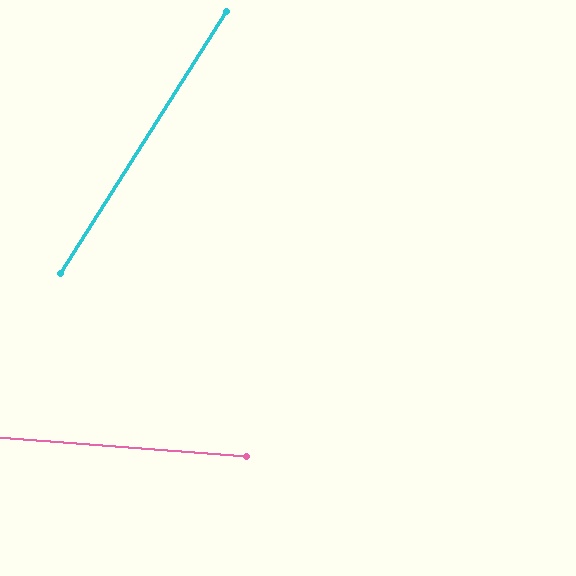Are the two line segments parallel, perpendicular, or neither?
Neither parallel nor perpendicular — they differ by about 62°.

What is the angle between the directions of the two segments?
Approximately 62 degrees.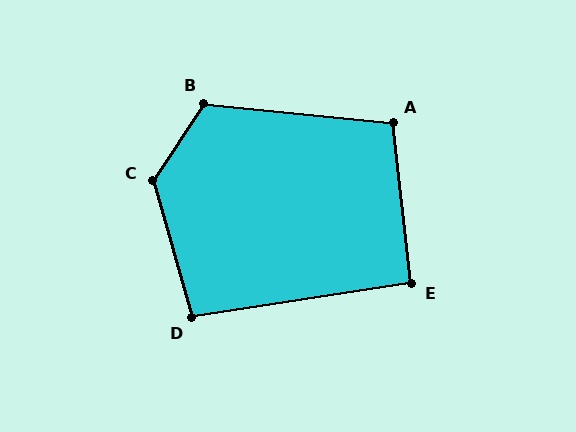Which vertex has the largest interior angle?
C, at approximately 130 degrees.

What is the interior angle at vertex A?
Approximately 102 degrees (obtuse).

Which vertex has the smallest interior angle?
E, at approximately 92 degrees.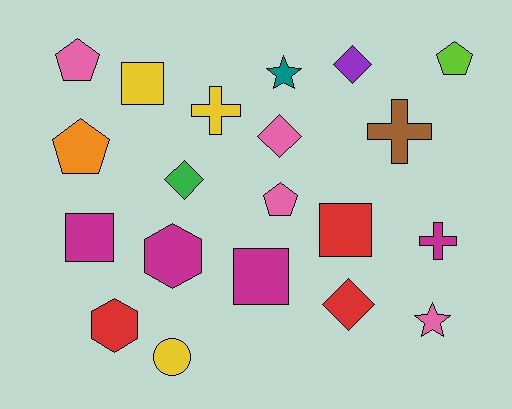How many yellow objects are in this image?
There are 3 yellow objects.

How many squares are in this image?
There are 4 squares.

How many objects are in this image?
There are 20 objects.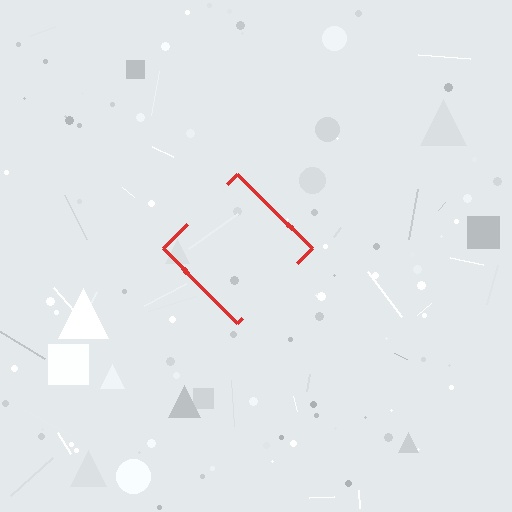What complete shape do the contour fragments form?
The contour fragments form a diamond.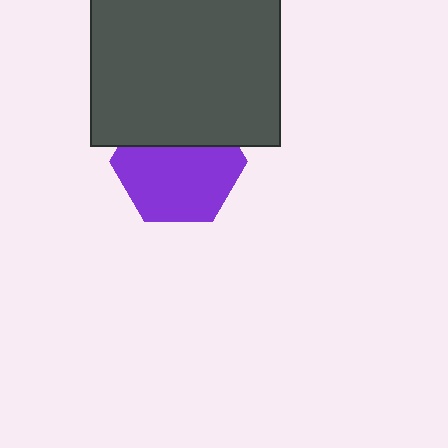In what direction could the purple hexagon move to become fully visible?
The purple hexagon could move down. That would shift it out from behind the dark gray square entirely.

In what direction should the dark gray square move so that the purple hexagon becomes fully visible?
The dark gray square should move up. That is the shortest direction to clear the overlap and leave the purple hexagon fully visible.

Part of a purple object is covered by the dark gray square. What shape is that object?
It is a hexagon.